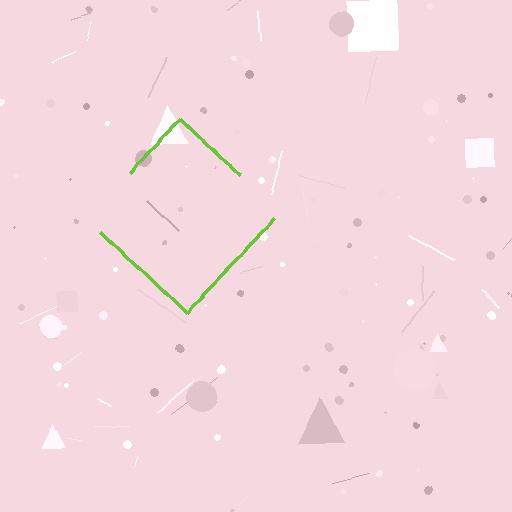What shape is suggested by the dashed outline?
The dashed outline suggests a diamond.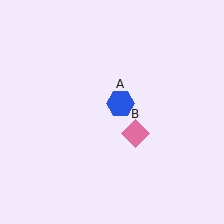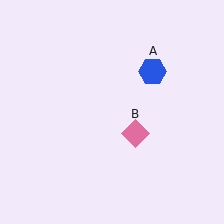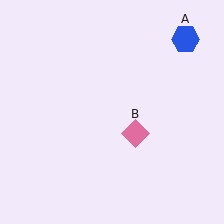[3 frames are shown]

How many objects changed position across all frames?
1 object changed position: blue hexagon (object A).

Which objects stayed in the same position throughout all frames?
Pink diamond (object B) remained stationary.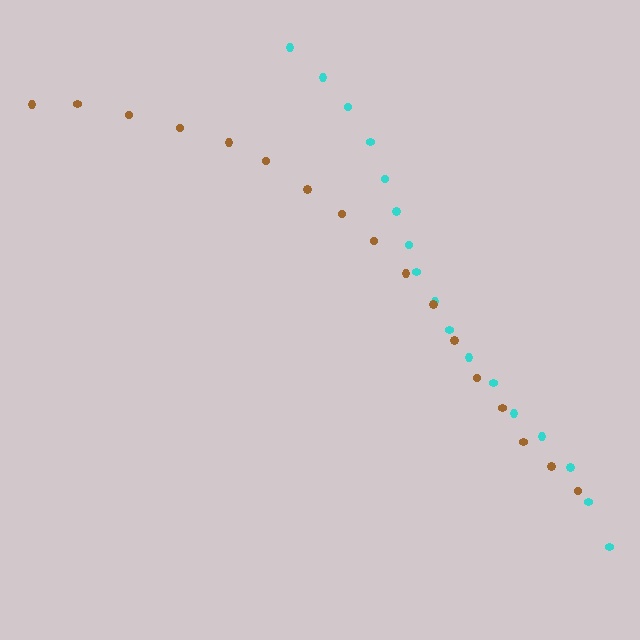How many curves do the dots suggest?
There are 2 distinct paths.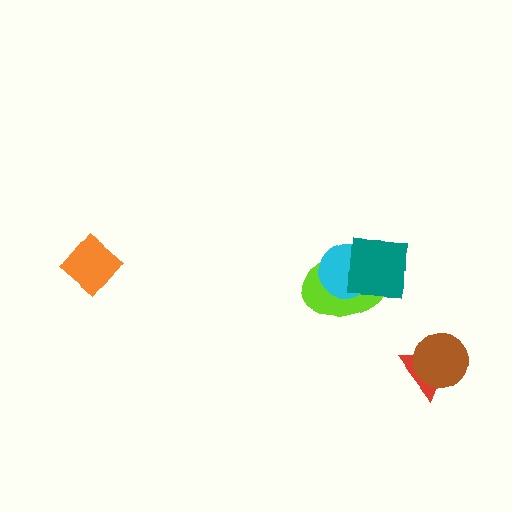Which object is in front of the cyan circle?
The teal square is in front of the cyan circle.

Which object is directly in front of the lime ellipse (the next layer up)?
The cyan circle is directly in front of the lime ellipse.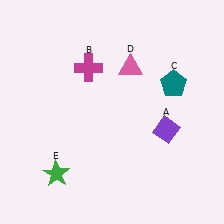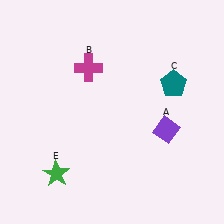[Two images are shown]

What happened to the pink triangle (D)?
The pink triangle (D) was removed in Image 2. It was in the top-right area of Image 1.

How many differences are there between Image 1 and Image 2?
There is 1 difference between the two images.